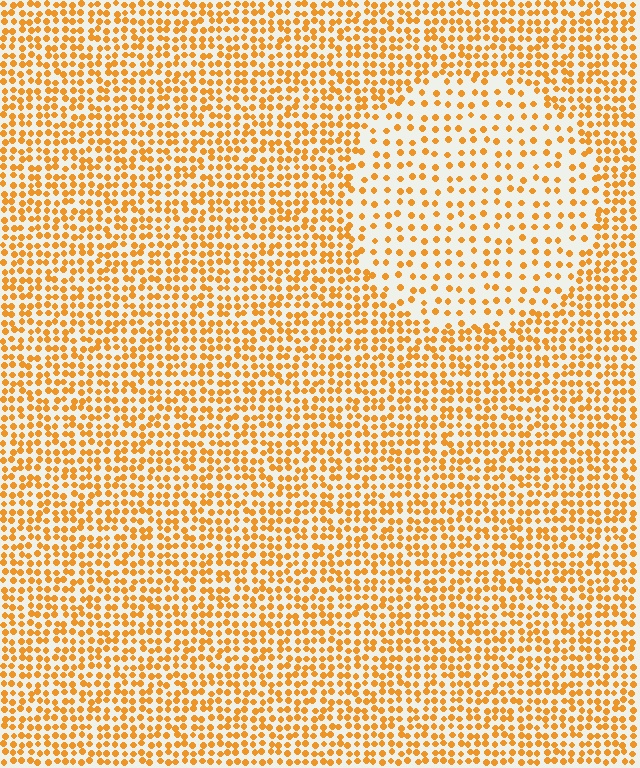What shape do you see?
I see a circle.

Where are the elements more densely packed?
The elements are more densely packed outside the circle boundary.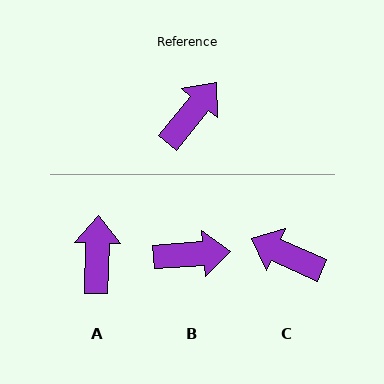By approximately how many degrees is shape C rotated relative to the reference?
Approximately 104 degrees counter-clockwise.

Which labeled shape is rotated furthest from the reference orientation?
C, about 104 degrees away.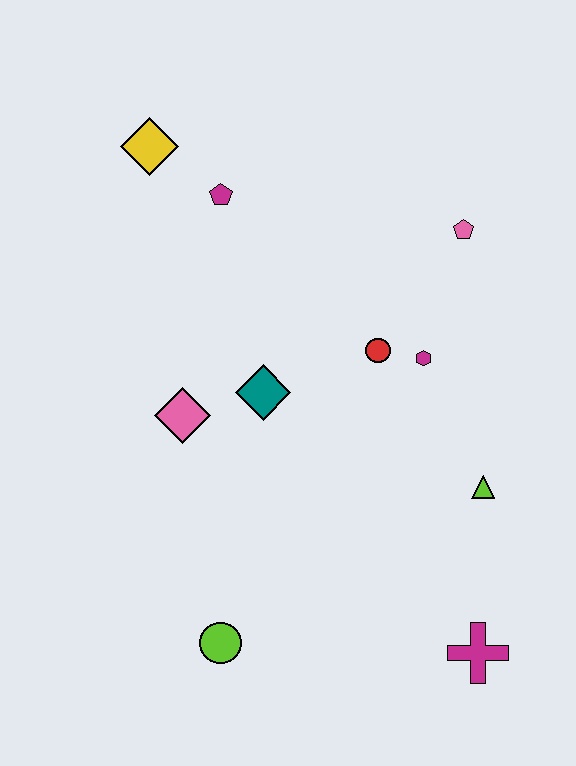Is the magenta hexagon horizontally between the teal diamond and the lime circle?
No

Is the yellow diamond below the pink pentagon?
No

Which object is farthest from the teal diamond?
The magenta cross is farthest from the teal diamond.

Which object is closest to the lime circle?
The pink diamond is closest to the lime circle.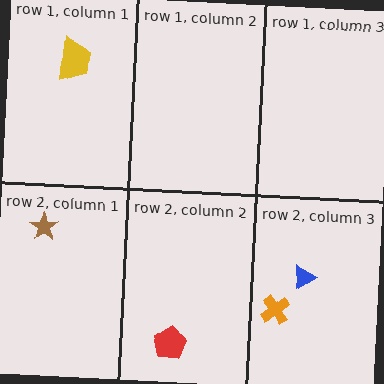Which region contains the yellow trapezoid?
The row 1, column 1 region.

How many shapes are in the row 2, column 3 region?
2.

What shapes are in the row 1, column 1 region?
The yellow trapezoid.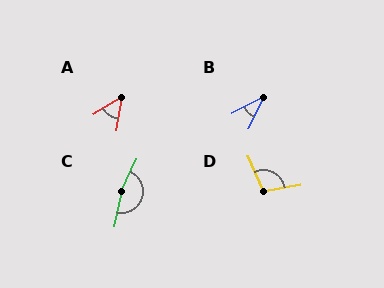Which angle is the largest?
C, at approximately 166 degrees.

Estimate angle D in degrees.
Approximately 104 degrees.